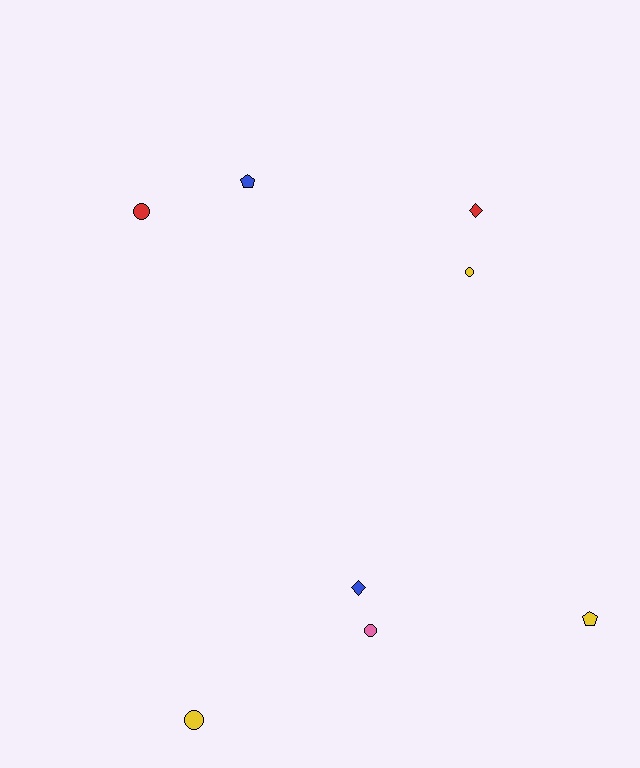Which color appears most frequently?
Yellow, with 3 objects.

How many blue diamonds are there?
There is 1 blue diamond.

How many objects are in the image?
There are 8 objects.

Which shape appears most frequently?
Circle, with 4 objects.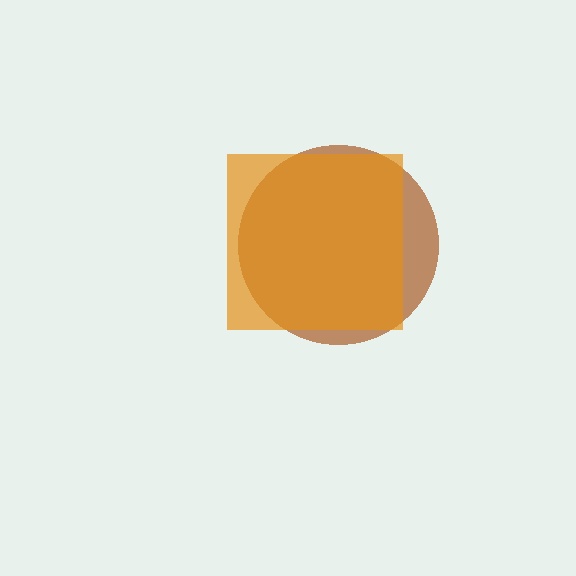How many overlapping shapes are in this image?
There are 2 overlapping shapes in the image.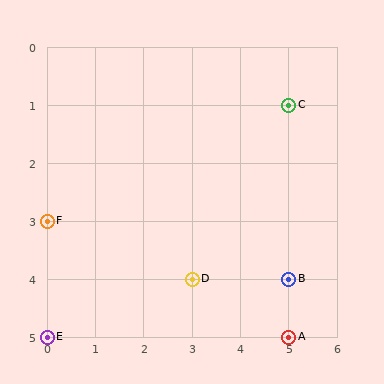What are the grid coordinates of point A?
Point A is at grid coordinates (5, 5).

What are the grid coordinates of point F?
Point F is at grid coordinates (0, 3).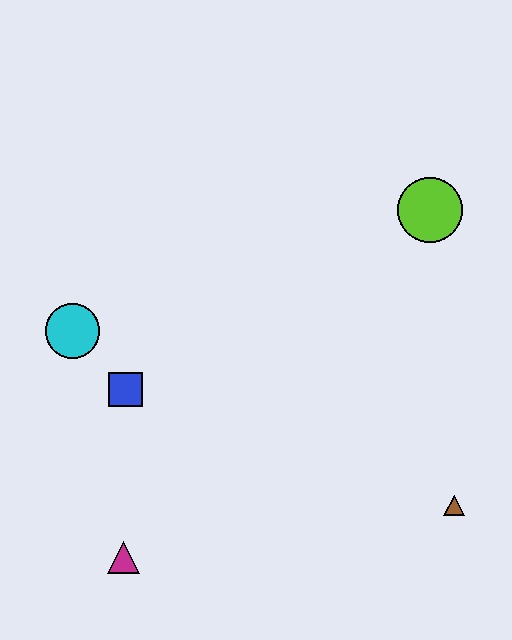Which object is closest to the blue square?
The cyan circle is closest to the blue square.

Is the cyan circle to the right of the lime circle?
No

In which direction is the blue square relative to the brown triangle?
The blue square is to the left of the brown triangle.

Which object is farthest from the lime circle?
The magenta triangle is farthest from the lime circle.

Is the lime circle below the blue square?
No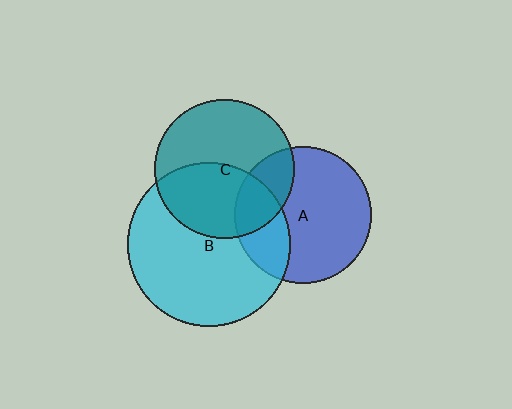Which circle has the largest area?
Circle B (cyan).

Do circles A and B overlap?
Yes.